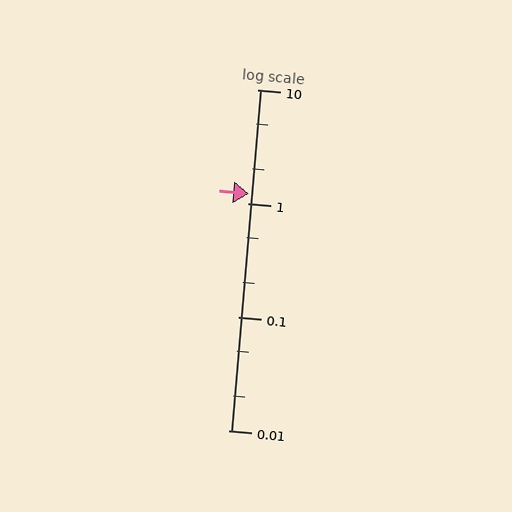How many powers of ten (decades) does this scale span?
The scale spans 3 decades, from 0.01 to 10.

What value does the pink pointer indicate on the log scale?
The pointer indicates approximately 1.2.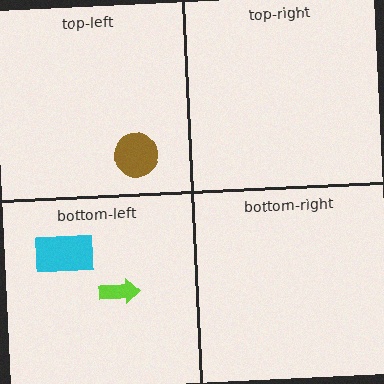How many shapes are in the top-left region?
1.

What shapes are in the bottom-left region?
The lime arrow, the cyan rectangle.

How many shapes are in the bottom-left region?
2.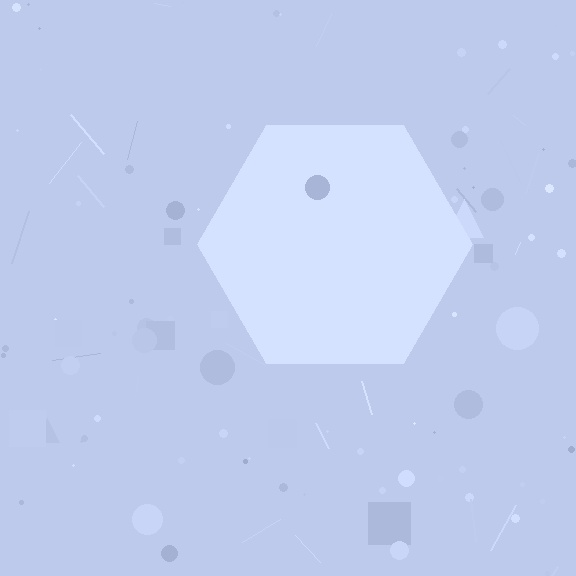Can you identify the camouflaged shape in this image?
The camouflaged shape is a hexagon.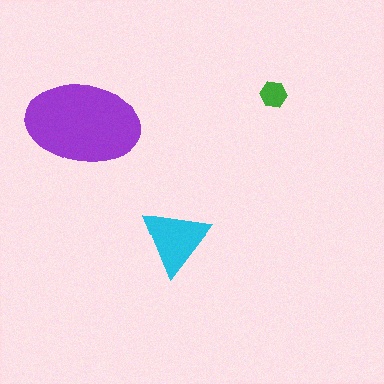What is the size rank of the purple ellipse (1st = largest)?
1st.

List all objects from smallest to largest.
The green hexagon, the cyan triangle, the purple ellipse.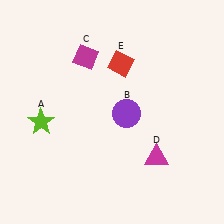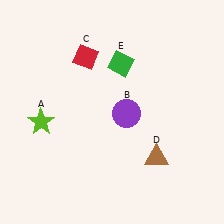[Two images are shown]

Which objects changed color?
C changed from magenta to red. D changed from magenta to brown. E changed from red to green.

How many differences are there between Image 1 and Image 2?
There are 3 differences between the two images.